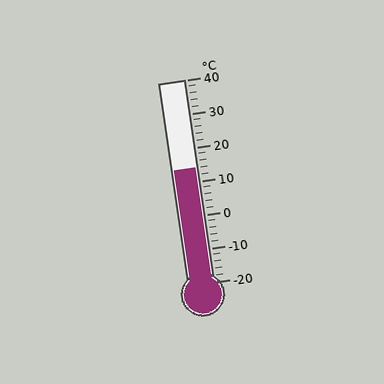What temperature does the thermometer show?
The thermometer shows approximately 14°C.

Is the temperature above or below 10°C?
The temperature is above 10°C.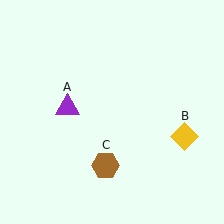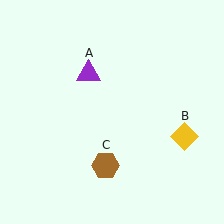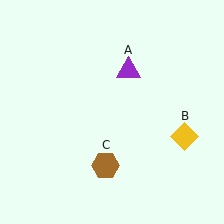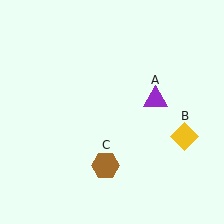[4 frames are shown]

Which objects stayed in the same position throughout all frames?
Yellow diamond (object B) and brown hexagon (object C) remained stationary.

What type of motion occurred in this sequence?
The purple triangle (object A) rotated clockwise around the center of the scene.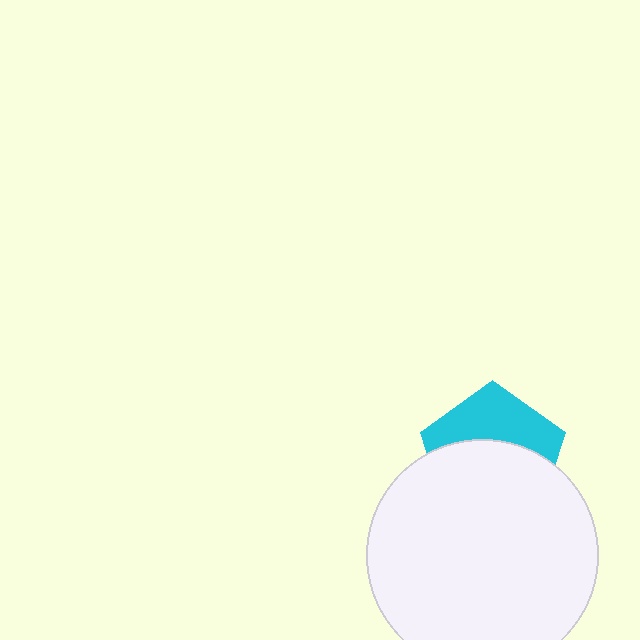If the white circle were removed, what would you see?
You would see the complete cyan pentagon.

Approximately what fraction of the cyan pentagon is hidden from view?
Roughly 59% of the cyan pentagon is hidden behind the white circle.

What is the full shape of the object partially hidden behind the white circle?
The partially hidden object is a cyan pentagon.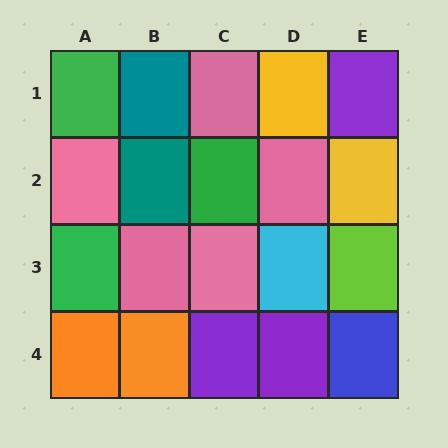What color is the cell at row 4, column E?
Blue.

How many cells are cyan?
1 cell is cyan.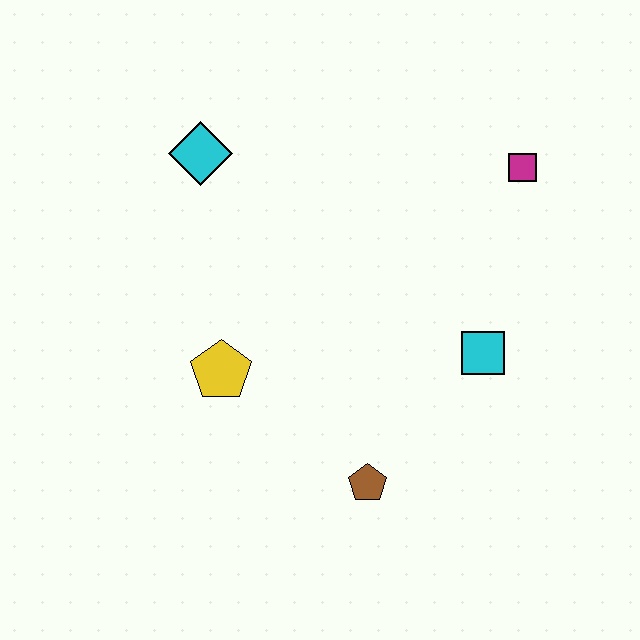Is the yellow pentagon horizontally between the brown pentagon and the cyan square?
No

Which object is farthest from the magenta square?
The yellow pentagon is farthest from the magenta square.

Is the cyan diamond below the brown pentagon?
No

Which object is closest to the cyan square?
The brown pentagon is closest to the cyan square.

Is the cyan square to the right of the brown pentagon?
Yes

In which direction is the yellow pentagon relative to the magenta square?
The yellow pentagon is to the left of the magenta square.